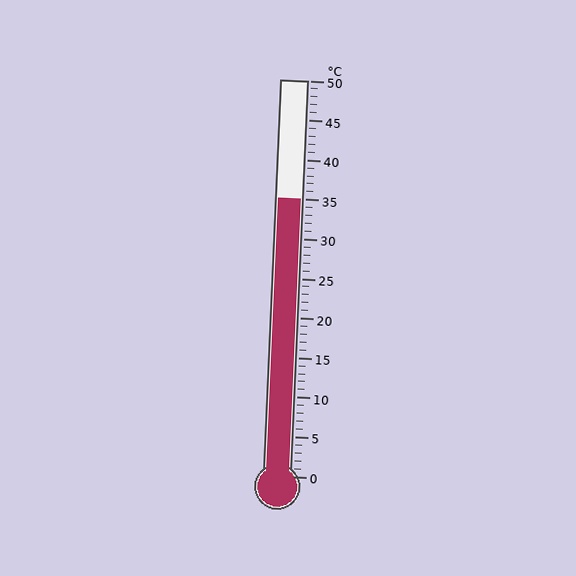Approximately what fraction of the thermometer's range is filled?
The thermometer is filled to approximately 70% of its range.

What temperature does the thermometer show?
The thermometer shows approximately 35°C.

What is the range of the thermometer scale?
The thermometer scale ranges from 0°C to 50°C.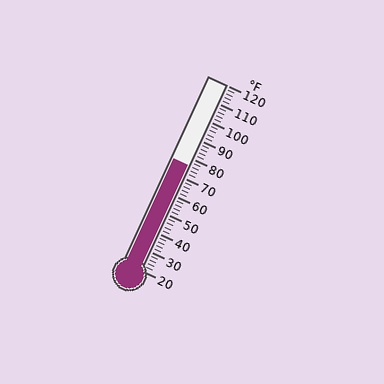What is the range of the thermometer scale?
The thermometer scale ranges from 20°F to 120°F.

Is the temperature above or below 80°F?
The temperature is below 80°F.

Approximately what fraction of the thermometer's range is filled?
The thermometer is filled to approximately 55% of its range.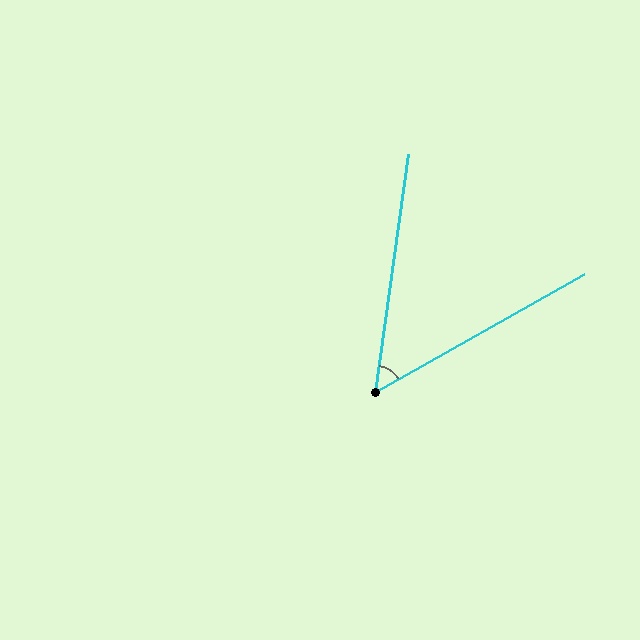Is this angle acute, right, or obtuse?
It is acute.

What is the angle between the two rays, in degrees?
Approximately 53 degrees.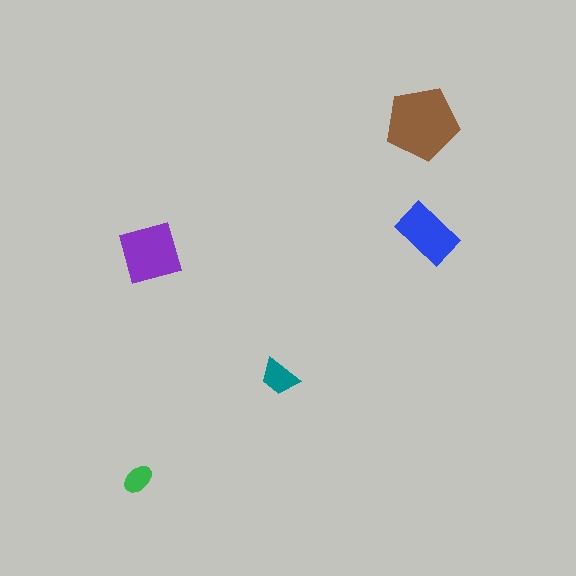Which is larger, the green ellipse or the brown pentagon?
The brown pentagon.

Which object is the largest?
The brown pentagon.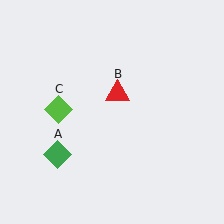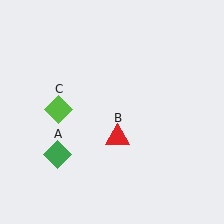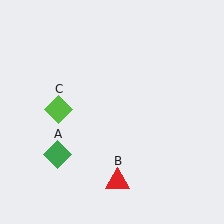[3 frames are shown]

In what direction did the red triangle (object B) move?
The red triangle (object B) moved down.